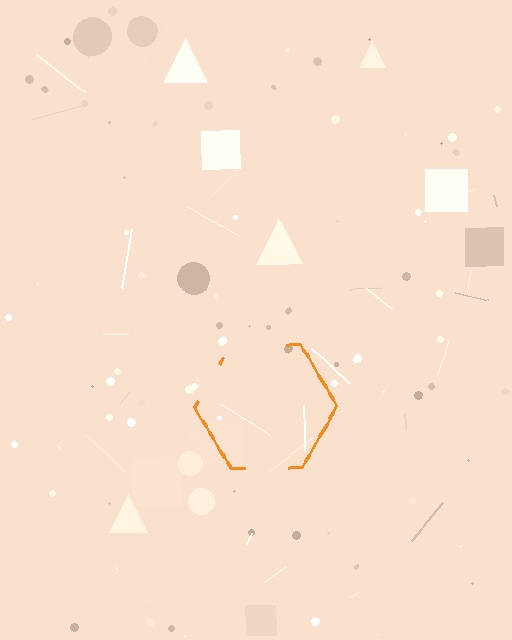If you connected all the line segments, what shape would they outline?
They would outline a hexagon.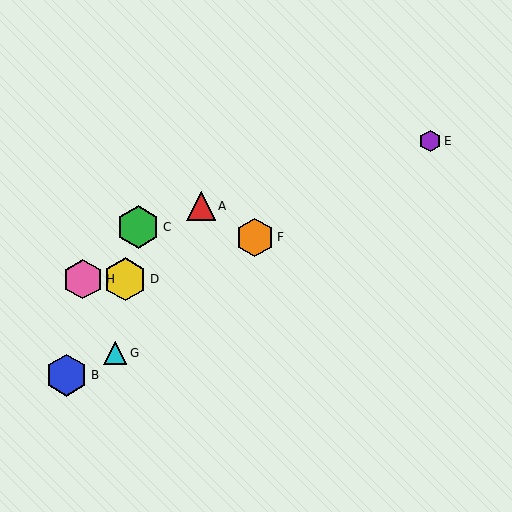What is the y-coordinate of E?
Object E is at y≈141.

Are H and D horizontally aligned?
Yes, both are at y≈279.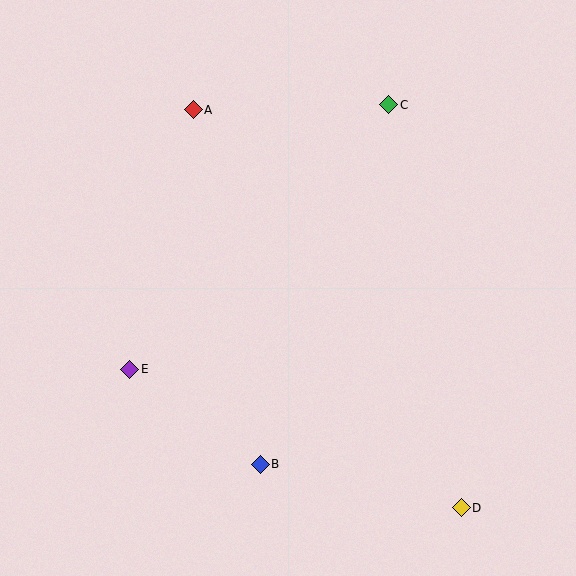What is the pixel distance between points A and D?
The distance between A and D is 480 pixels.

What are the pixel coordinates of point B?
Point B is at (260, 464).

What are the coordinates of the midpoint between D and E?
The midpoint between D and E is at (295, 439).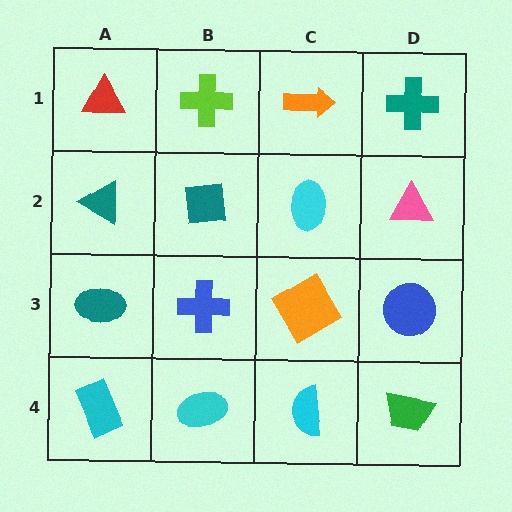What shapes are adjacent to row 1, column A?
A teal triangle (row 2, column A), a lime cross (row 1, column B).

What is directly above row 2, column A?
A red triangle.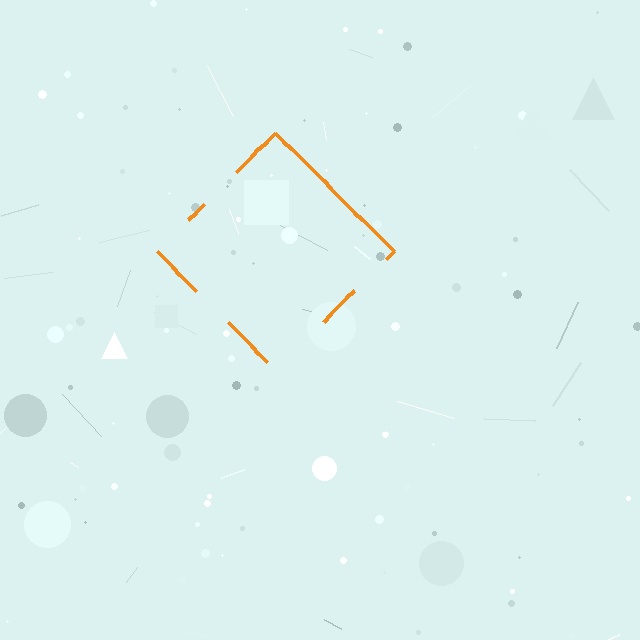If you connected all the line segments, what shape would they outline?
They would outline a diamond.